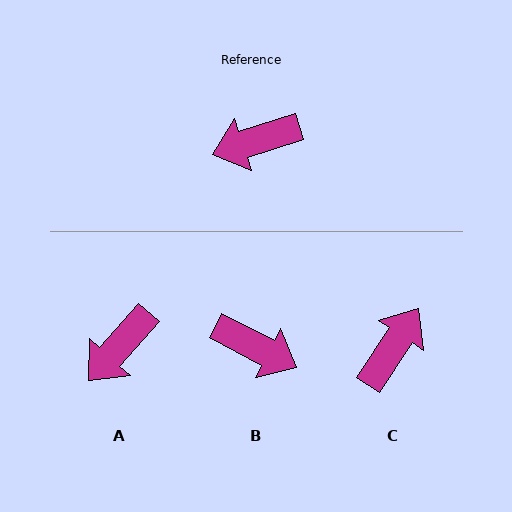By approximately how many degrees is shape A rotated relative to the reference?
Approximately 31 degrees counter-clockwise.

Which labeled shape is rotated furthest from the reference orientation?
C, about 141 degrees away.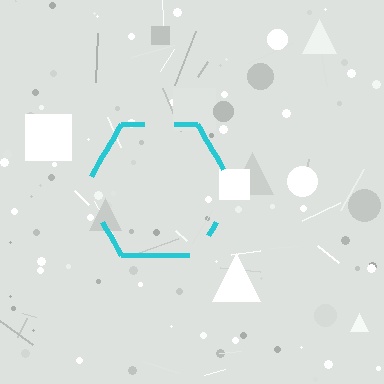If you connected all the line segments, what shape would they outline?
They would outline a hexagon.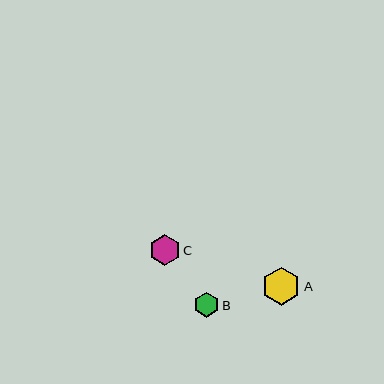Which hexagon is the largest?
Hexagon A is the largest with a size of approximately 38 pixels.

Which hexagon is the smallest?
Hexagon B is the smallest with a size of approximately 25 pixels.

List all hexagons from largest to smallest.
From largest to smallest: A, C, B.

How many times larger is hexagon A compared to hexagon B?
Hexagon A is approximately 1.5 times the size of hexagon B.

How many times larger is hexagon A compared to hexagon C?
Hexagon A is approximately 1.2 times the size of hexagon C.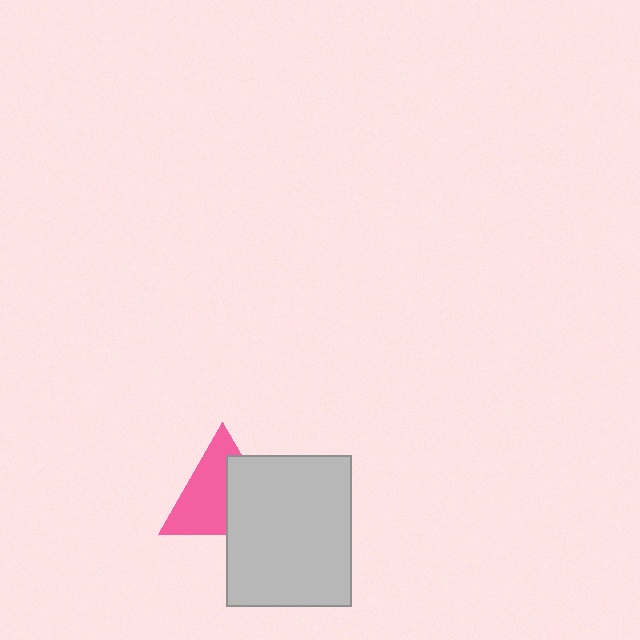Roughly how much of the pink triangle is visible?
About half of it is visible (roughly 57%).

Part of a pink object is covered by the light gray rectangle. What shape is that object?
It is a triangle.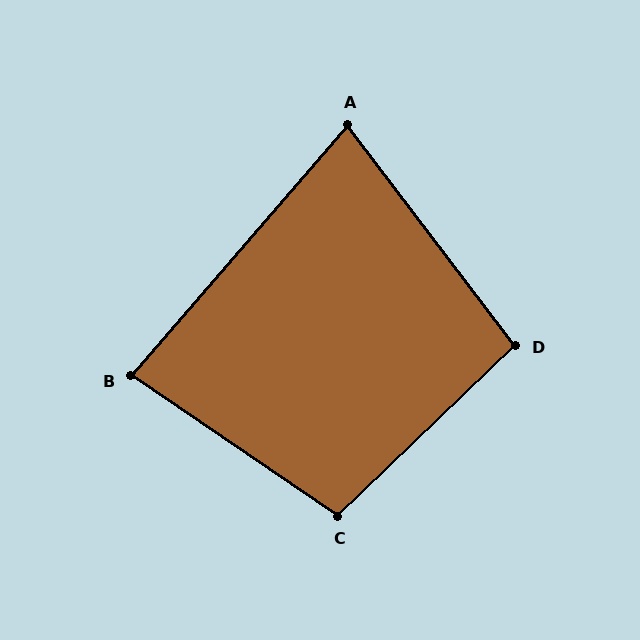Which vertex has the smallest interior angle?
A, at approximately 78 degrees.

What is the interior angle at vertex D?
Approximately 97 degrees (obtuse).